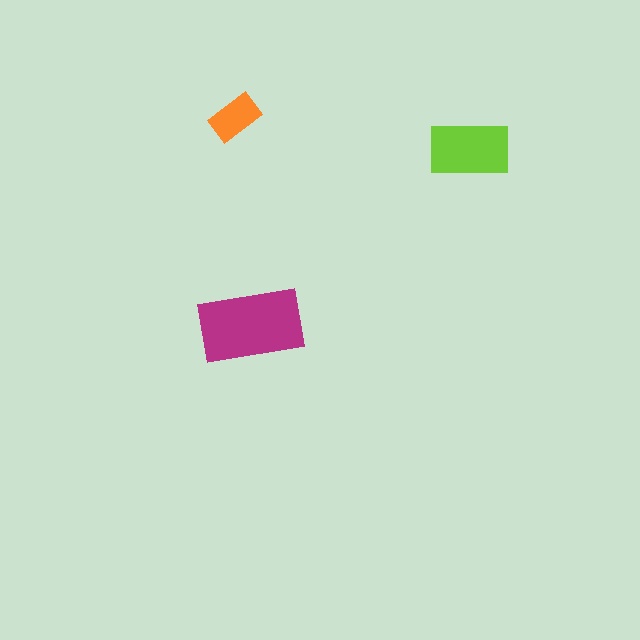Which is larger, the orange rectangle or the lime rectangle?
The lime one.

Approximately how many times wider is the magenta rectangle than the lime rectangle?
About 1.5 times wider.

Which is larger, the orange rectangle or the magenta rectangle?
The magenta one.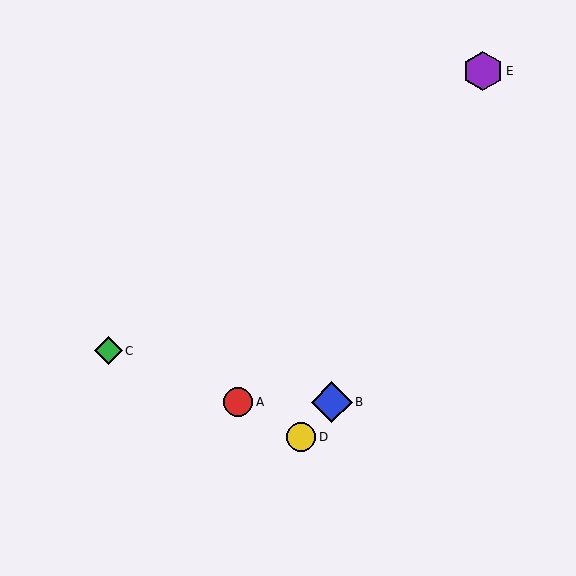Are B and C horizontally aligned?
No, B is at y≈402 and C is at y≈351.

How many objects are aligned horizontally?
2 objects (A, B) are aligned horizontally.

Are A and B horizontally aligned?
Yes, both are at y≈402.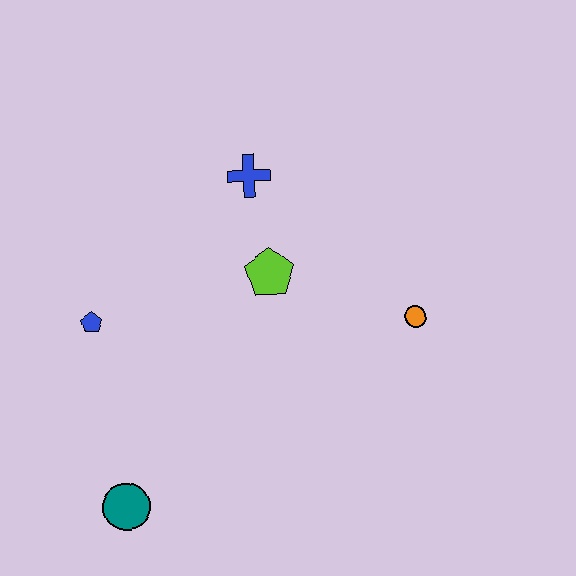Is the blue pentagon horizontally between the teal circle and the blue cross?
No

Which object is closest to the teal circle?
The blue pentagon is closest to the teal circle.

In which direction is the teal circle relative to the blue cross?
The teal circle is below the blue cross.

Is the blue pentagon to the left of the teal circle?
Yes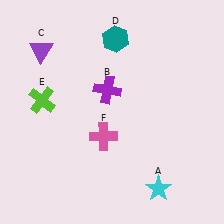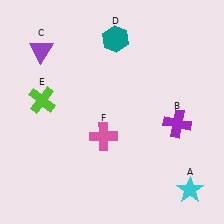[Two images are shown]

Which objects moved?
The objects that moved are: the cyan star (A), the purple cross (B).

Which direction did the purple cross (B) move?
The purple cross (B) moved right.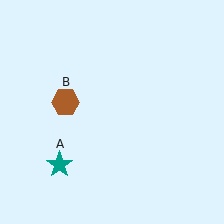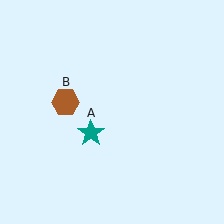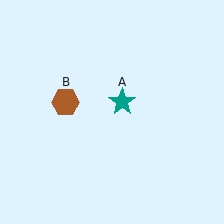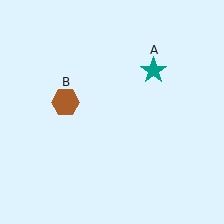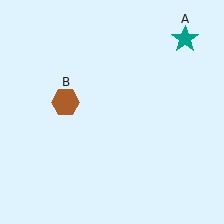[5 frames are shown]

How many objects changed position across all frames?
1 object changed position: teal star (object A).